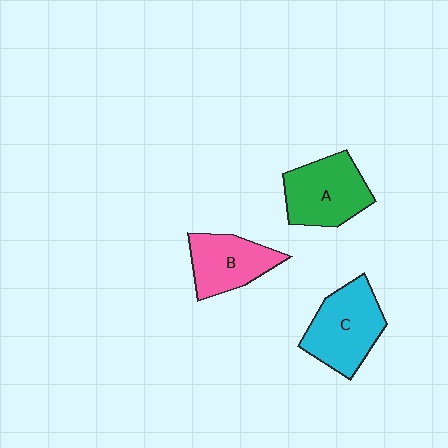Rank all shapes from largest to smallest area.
From largest to smallest: C (cyan), A (green), B (pink).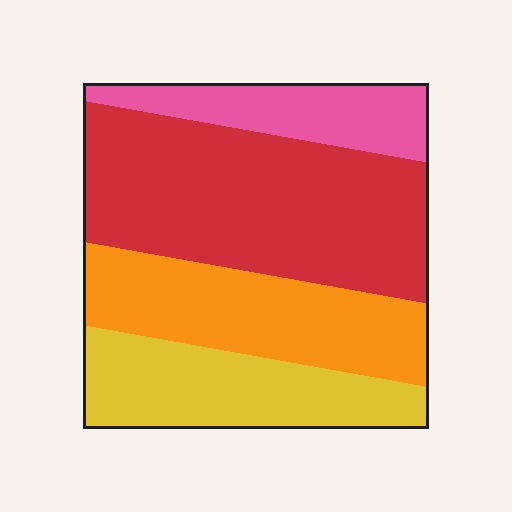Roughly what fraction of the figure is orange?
Orange takes up about one quarter (1/4) of the figure.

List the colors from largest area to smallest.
From largest to smallest: red, orange, yellow, pink.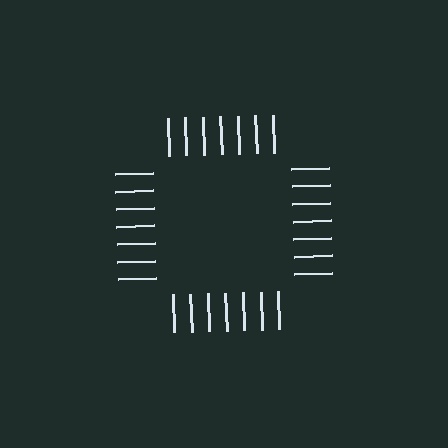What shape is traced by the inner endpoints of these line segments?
An illusory square — the line segments terminate on its edges but no continuous stroke is drawn.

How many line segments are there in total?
28 — 7 along each of the 4 edges.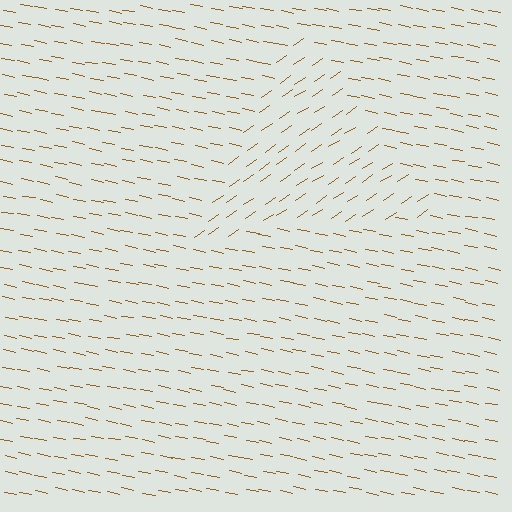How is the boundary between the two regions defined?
The boundary is defined purely by a change in line orientation (approximately 45 degrees difference). All lines are the same color and thickness.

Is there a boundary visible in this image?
Yes, there is a texture boundary formed by a change in line orientation.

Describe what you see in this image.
The image is filled with small brown line segments. A triangle region in the image has lines oriented differently from the surrounding lines, creating a visible texture boundary.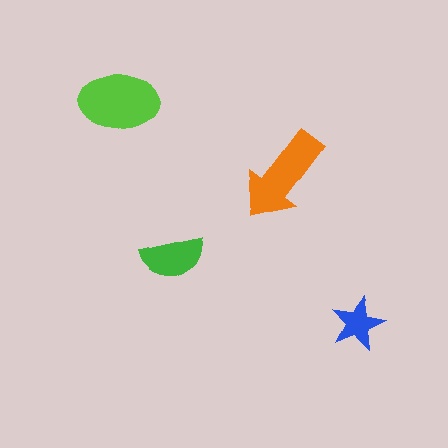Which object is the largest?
The lime ellipse.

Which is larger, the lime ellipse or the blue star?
The lime ellipse.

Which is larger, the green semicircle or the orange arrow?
The orange arrow.